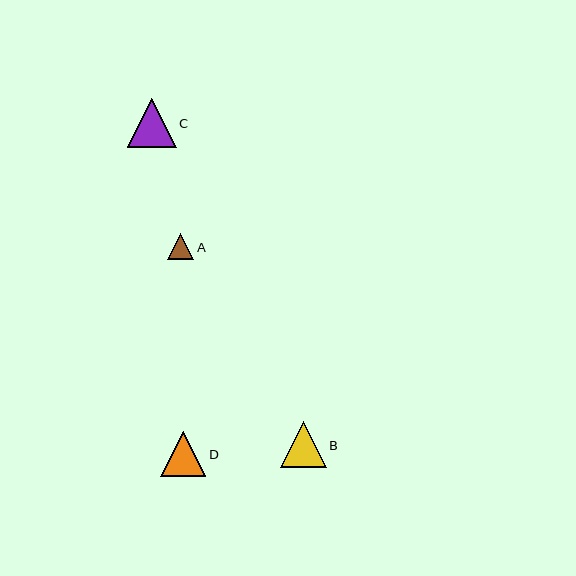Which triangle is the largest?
Triangle C is the largest with a size of approximately 49 pixels.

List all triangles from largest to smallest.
From largest to smallest: C, B, D, A.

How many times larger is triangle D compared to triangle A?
Triangle D is approximately 1.8 times the size of triangle A.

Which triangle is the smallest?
Triangle A is the smallest with a size of approximately 26 pixels.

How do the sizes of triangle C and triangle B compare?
Triangle C and triangle B are approximately the same size.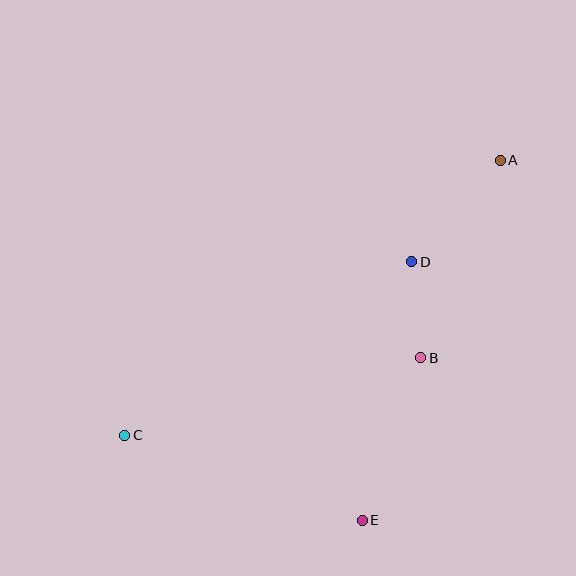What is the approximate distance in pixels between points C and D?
The distance between C and D is approximately 336 pixels.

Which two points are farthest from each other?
Points A and C are farthest from each other.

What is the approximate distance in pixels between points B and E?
The distance between B and E is approximately 173 pixels.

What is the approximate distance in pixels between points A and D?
The distance between A and D is approximately 135 pixels.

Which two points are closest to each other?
Points B and D are closest to each other.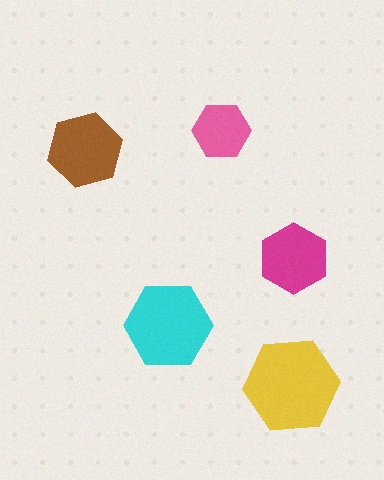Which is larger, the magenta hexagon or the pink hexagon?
The magenta one.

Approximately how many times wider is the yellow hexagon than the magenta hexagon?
About 1.5 times wider.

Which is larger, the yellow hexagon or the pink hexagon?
The yellow one.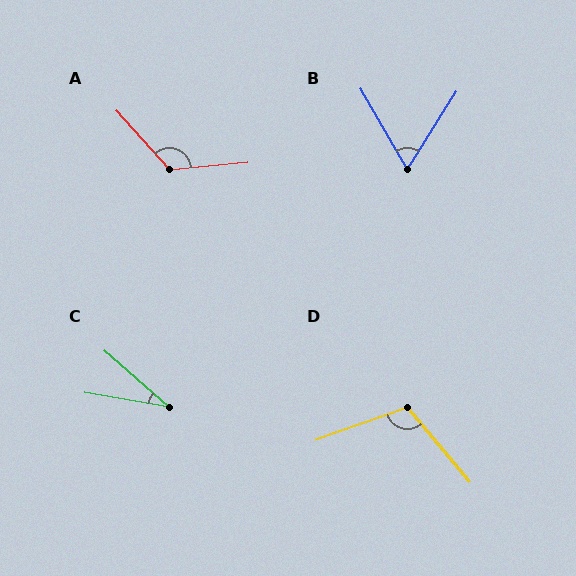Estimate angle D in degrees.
Approximately 110 degrees.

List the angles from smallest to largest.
C (31°), B (63°), D (110°), A (127°).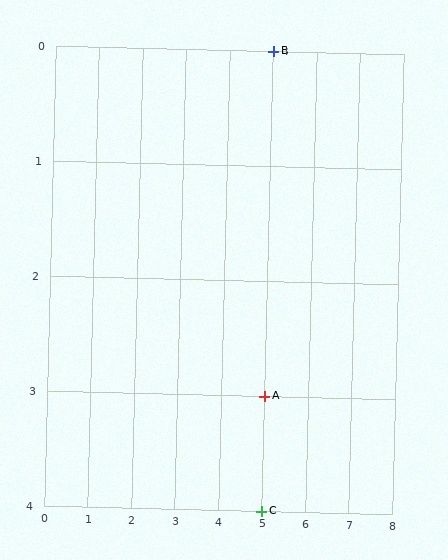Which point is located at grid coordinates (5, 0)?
Point B is at (5, 0).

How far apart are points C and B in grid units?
Points C and B are 4 rows apart.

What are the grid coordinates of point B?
Point B is at grid coordinates (5, 0).